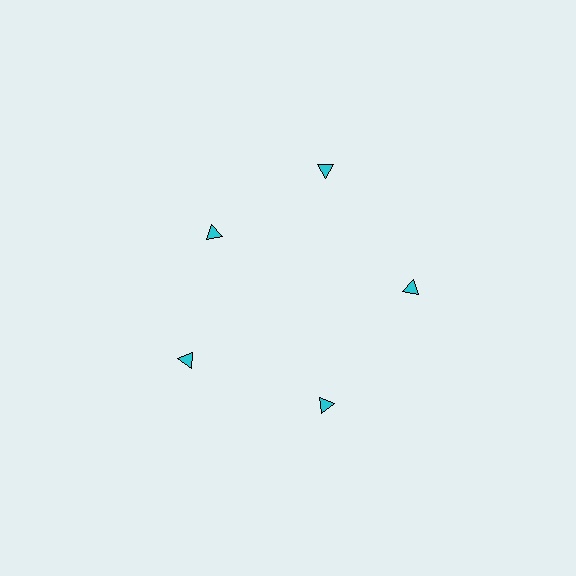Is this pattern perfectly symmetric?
No. The 5 cyan triangles are arranged in a ring, but one element near the 10 o'clock position is pulled inward toward the center, breaking the 5-fold rotational symmetry.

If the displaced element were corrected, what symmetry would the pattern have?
It would have 5-fold rotational symmetry — the pattern would map onto itself every 72 degrees.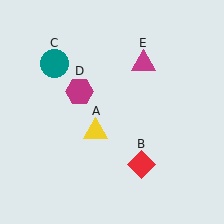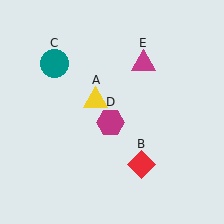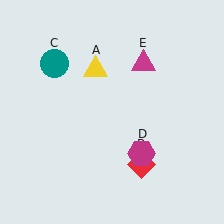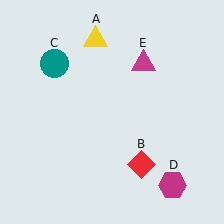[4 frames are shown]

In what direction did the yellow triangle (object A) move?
The yellow triangle (object A) moved up.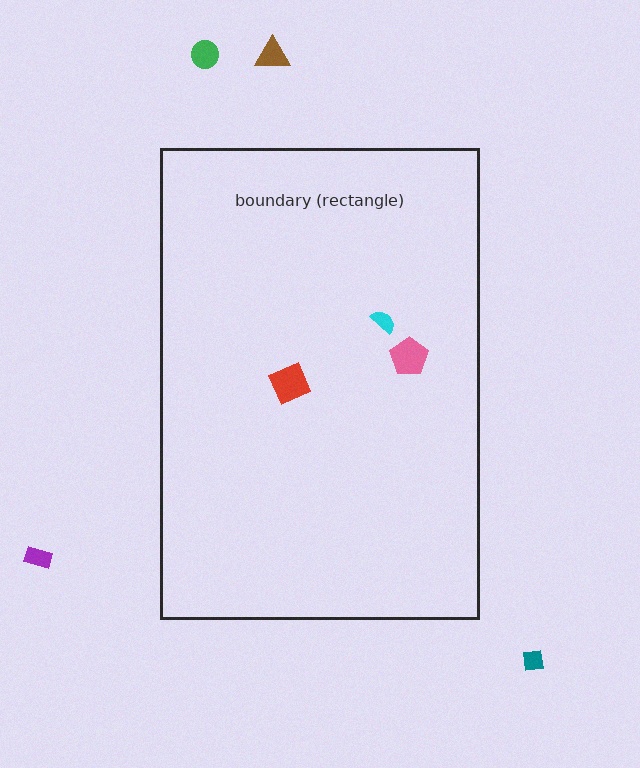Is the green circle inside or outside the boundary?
Outside.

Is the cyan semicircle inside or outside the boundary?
Inside.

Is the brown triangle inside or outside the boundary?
Outside.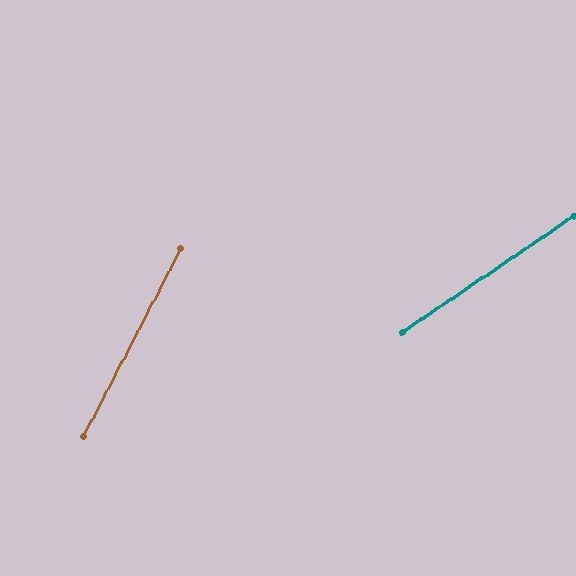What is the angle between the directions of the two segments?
Approximately 28 degrees.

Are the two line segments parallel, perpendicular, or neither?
Neither parallel nor perpendicular — they differ by about 28°.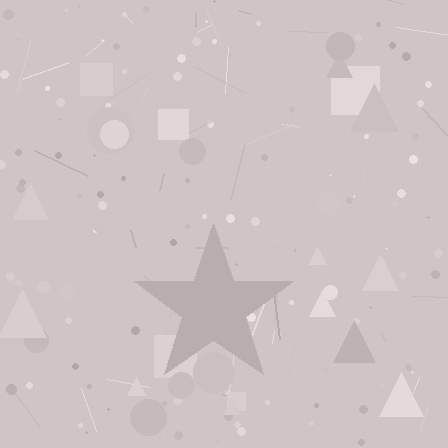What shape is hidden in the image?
A star is hidden in the image.